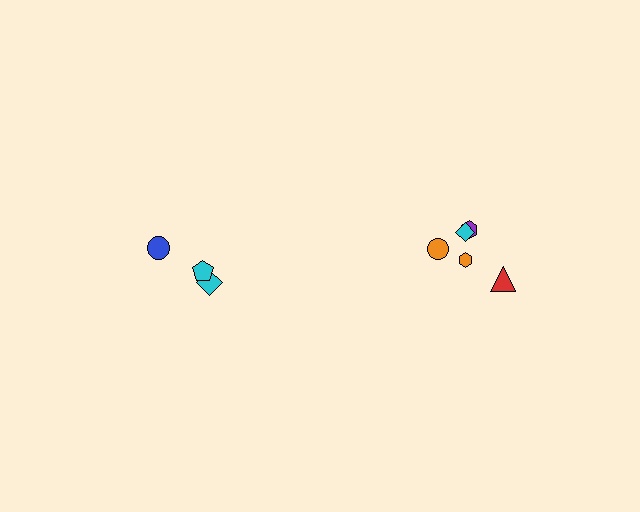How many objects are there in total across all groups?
There are 8 objects.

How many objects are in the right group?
There are 5 objects.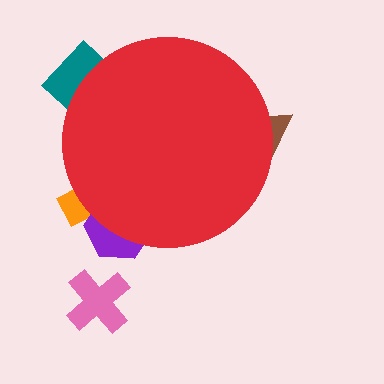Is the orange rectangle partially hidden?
Yes, the orange rectangle is partially hidden behind the red circle.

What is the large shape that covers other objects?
A red circle.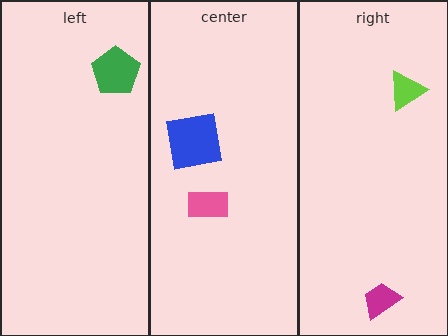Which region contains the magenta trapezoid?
The right region.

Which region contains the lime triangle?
The right region.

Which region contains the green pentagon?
The left region.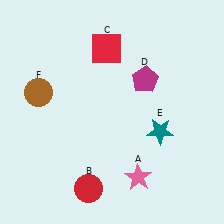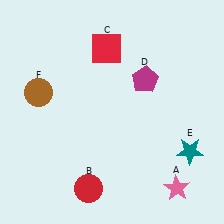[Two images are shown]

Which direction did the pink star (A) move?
The pink star (A) moved right.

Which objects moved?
The objects that moved are: the pink star (A), the teal star (E).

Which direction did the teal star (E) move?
The teal star (E) moved right.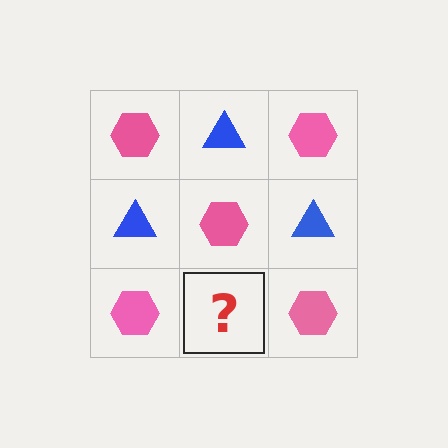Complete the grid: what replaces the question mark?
The question mark should be replaced with a blue triangle.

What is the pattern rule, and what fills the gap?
The rule is that it alternates pink hexagon and blue triangle in a checkerboard pattern. The gap should be filled with a blue triangle.